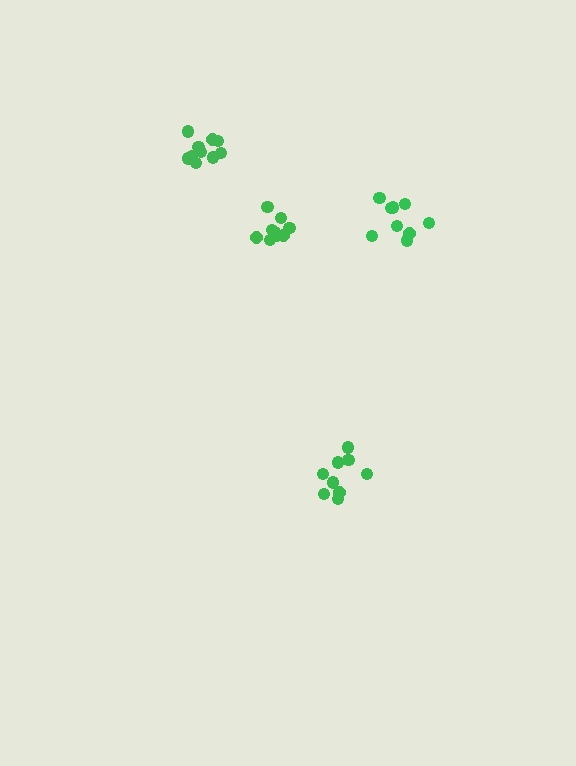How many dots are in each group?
Group 1: 10 dots, Group 2: 9 dots, Group 3: 10 dots, Group 4: 9 dots (38 total).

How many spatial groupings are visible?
There are 4 spatial groupings.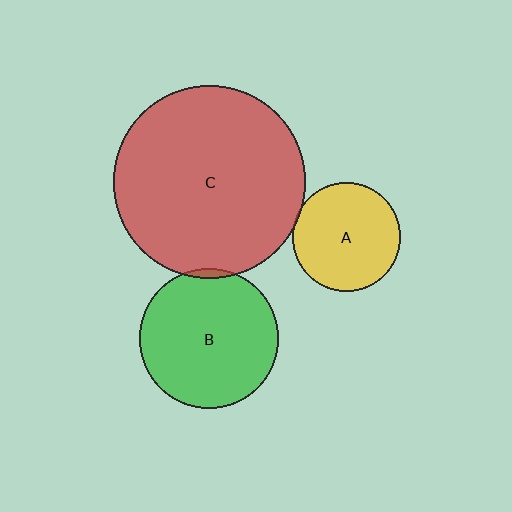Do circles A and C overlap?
Yes.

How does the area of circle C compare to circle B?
Approximately 1.9 times.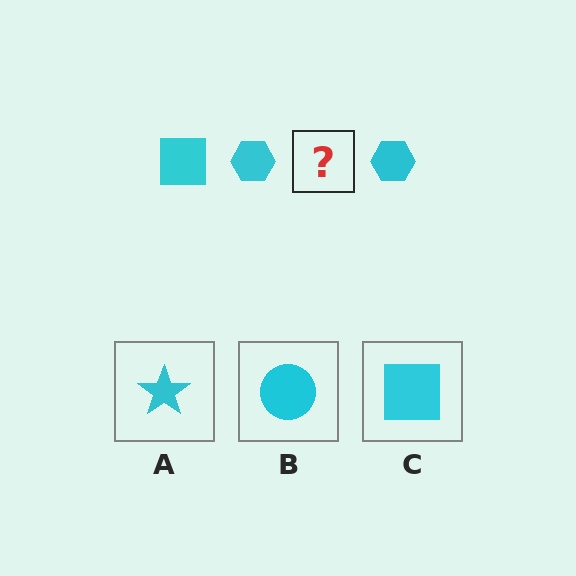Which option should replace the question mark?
Option C.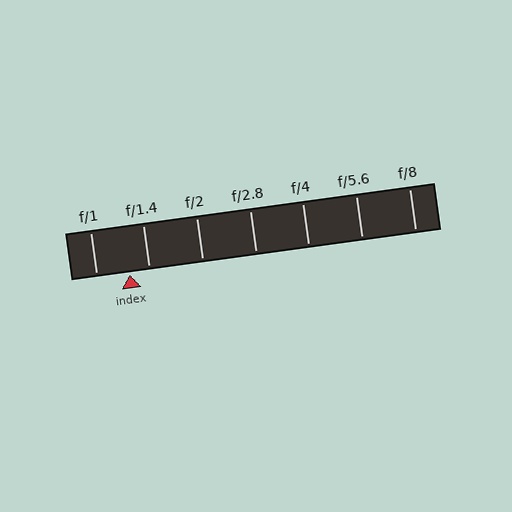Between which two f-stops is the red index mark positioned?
The index mark is between f/1 and f/1.4.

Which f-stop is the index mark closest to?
The index mark is closest to f/1.4.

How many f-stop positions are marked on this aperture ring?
There are 7 f-stop positions marked.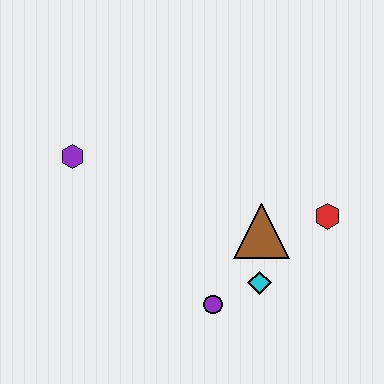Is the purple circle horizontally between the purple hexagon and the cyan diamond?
Yes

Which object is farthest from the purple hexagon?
The red hexagon is farthest from the purple hexagon.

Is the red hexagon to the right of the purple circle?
Yes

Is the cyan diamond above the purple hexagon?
No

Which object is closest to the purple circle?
The cyan diamond is closest to the purple circle.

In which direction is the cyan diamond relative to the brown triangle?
The cyan diamond is below the brown triangle.